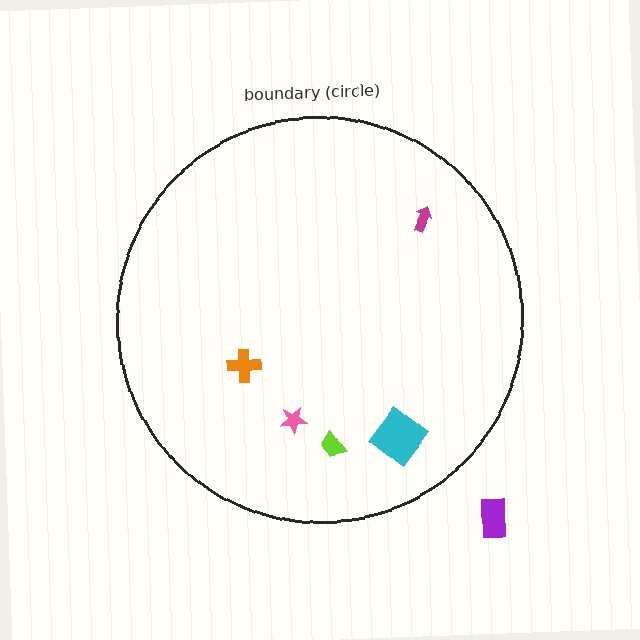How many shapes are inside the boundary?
5 inside, 1 outside.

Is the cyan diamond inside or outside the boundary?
Inside.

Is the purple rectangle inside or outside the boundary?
Outside.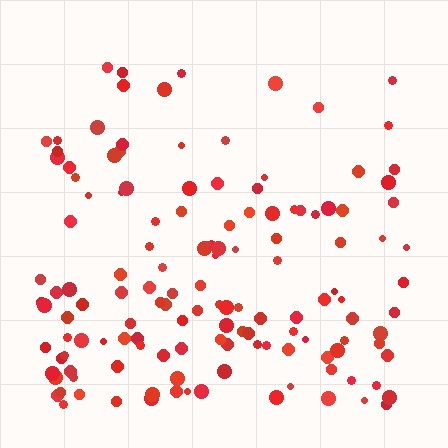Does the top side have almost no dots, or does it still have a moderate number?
Still a moderate number, just noticeably fewer than the bottom.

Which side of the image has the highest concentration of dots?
The bottom.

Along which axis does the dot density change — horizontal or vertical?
Vertical.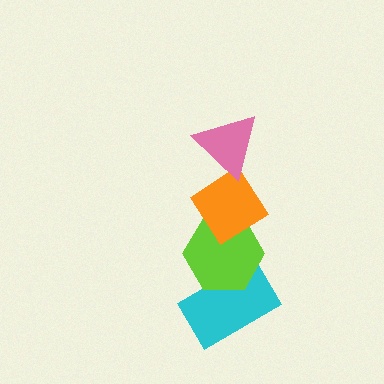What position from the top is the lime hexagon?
The lime hexagon is 3rd from the top.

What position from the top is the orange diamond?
The orange diamond is 2nd from the top.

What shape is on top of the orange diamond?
The pink triangle is on top of the orange diamond.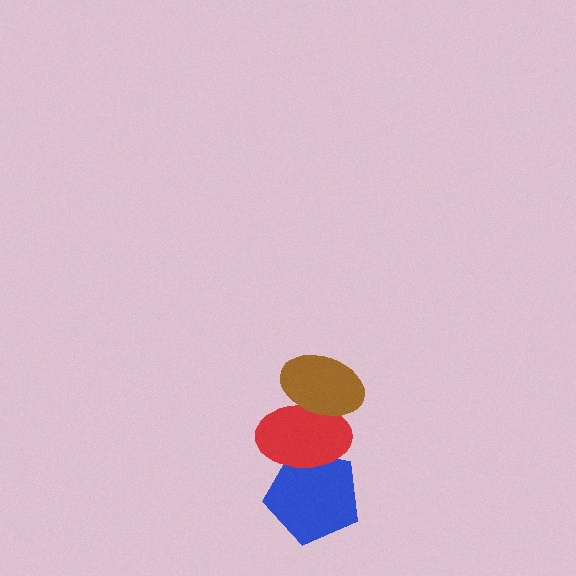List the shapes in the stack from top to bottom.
From top to bottom: the brown ellipse, the red ellipse, the blue pentagon.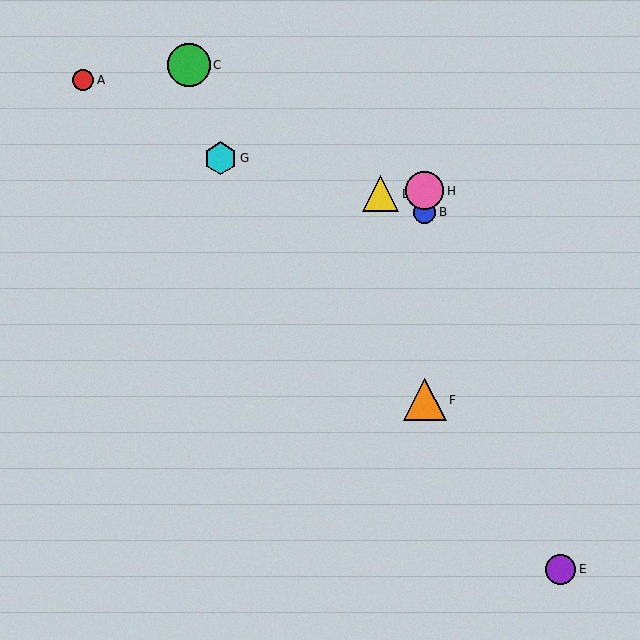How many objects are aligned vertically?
3 objects (B, F, H) are aligned vertically.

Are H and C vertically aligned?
No, H is at x≈425 and C is at x≈189.